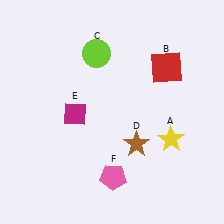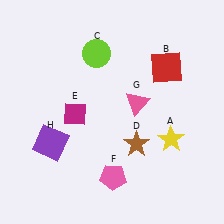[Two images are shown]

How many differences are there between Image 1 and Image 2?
There are 2 differences between the two images.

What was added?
A pink triangle (G), a purple square (H) were added in Image 2.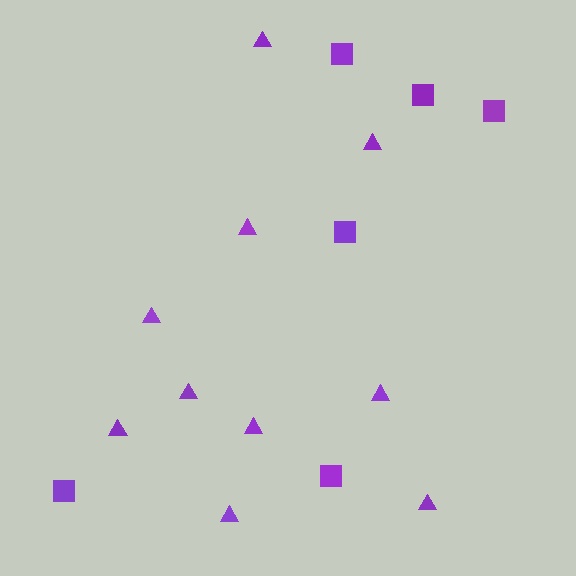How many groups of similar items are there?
There are 2 groups: one group of squares (6) and one group of triangles (10).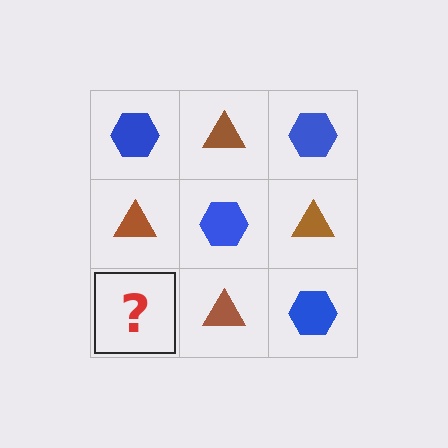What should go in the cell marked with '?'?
The missing cell should contain a blue hexagon.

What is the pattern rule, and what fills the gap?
The rule is that it alternates blue hexagon and brown triangle in a checkerboard pattern. The gap should be filled with a blue hexagon.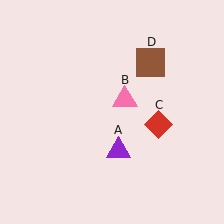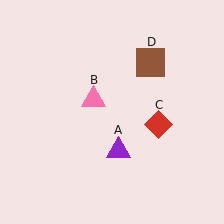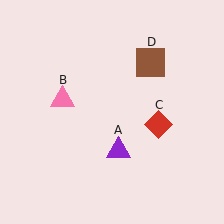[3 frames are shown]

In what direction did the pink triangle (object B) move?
The pink triangle (object B) moved left.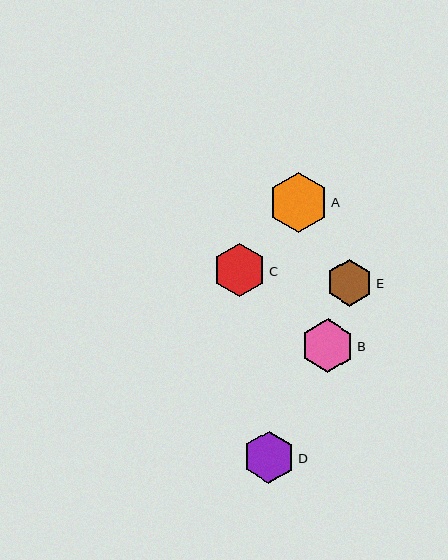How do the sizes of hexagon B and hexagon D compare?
Hexagon B and hexagon D are approximately the same size.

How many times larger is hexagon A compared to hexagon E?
Hexagon A is approximately 1.3 times the size of hexagon E.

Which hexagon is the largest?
Hexagon A is the largest with a size of approximately 59 pixels.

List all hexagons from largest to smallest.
From largest to smallest: A, C, B, D, E.